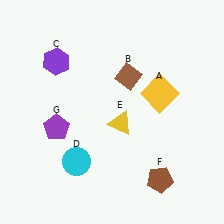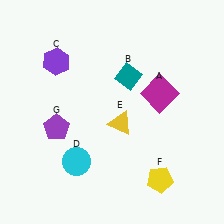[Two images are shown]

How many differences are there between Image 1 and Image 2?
There are 3 differences between the two images.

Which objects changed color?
A changed from yellow to magenta. B changed from brown to teal. F changed from brown to yellow.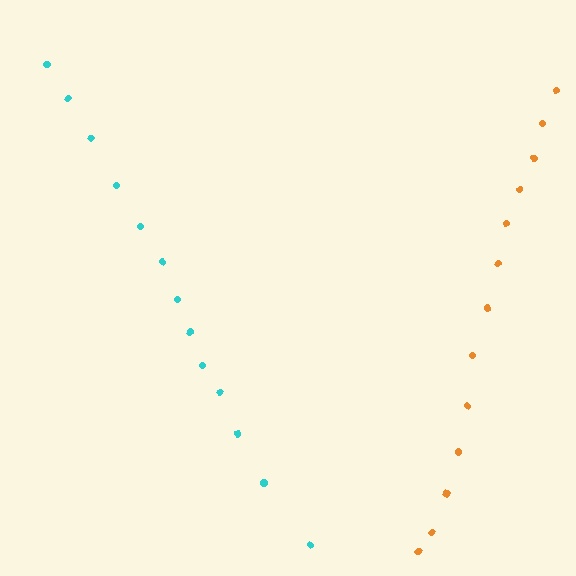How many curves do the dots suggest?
There are 2 distinct paths.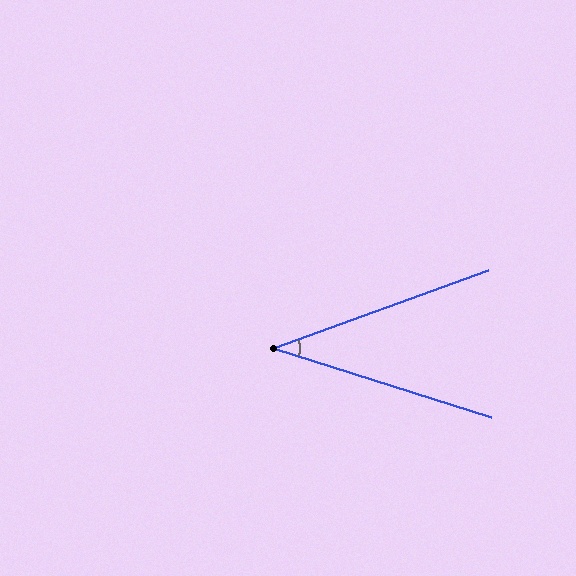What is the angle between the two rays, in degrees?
Approximately 38 degrees.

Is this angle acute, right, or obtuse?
It is acute.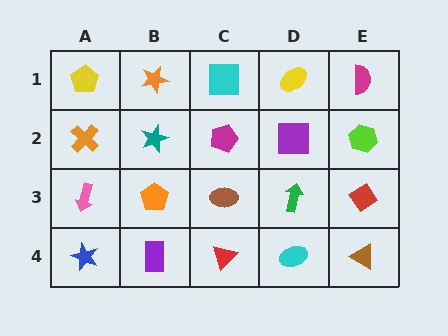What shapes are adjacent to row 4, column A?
A pink arrow (row 3, column A), a purple rectangle (row 4, column B).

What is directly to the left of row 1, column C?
An orange star.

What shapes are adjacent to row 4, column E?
A red diamond (row 3, column E), a cyan ellipse (row 4, column D).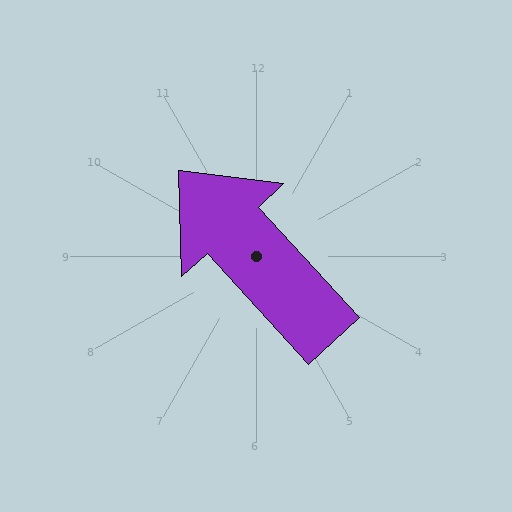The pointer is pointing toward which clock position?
Roughly 11 o'clock.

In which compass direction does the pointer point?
Northwest.